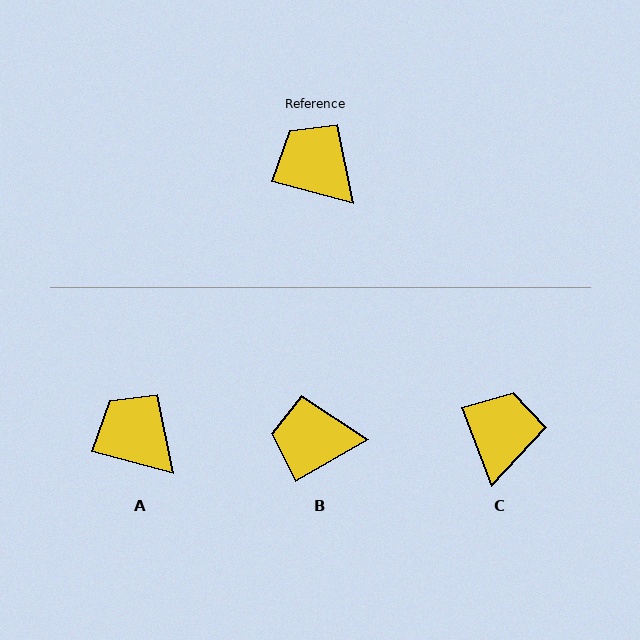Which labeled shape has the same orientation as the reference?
A.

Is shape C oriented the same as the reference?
No, it is off by about 54 degrees.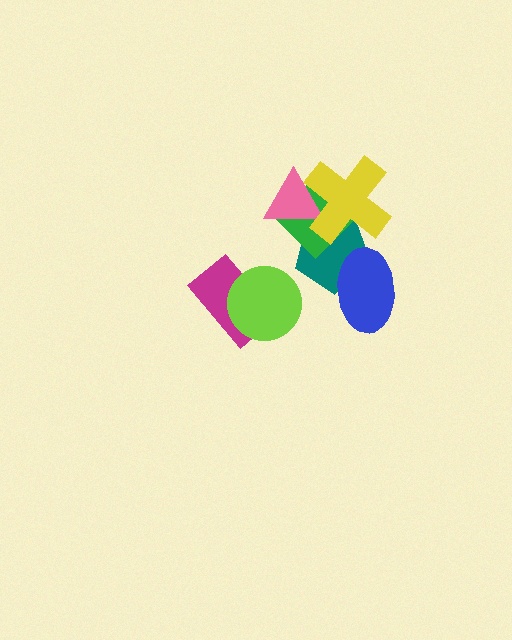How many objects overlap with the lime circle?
1 object overlaps with the lime circle.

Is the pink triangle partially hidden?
Yes, it is partially covered by another shape.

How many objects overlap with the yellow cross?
3 objects overlap with the yellow cross.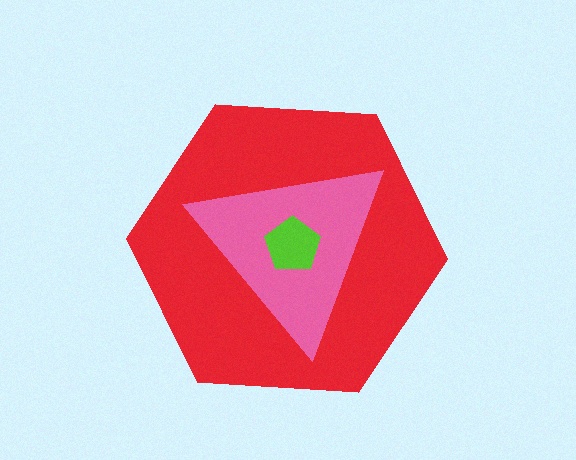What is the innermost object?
The lime pentagon.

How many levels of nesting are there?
3.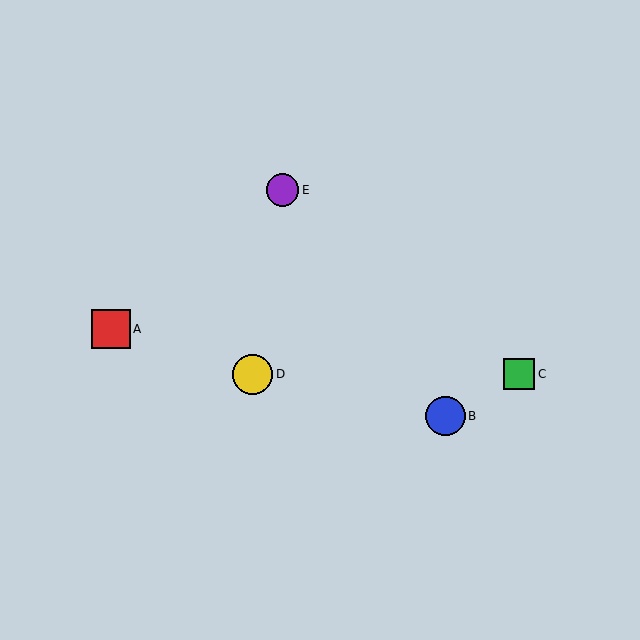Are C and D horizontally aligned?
Yes, both are at y≈374.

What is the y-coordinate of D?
Object D is at y≈374.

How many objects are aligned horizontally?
2 objects (C, D) are aligned horizontally.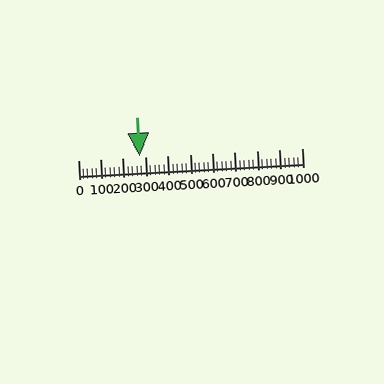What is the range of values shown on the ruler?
The ruler shows values from 0 to 1000.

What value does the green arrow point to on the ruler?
The green arrow points to approximately 273.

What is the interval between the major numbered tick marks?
The major tick marks are spaced 100 units apart.